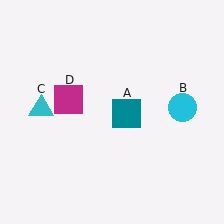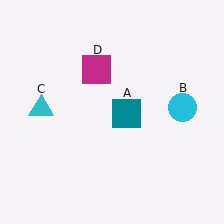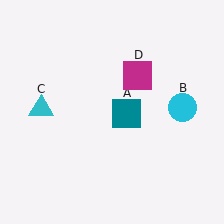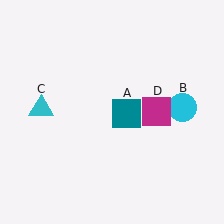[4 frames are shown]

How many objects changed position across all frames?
1 object changed position: magenta square (object D).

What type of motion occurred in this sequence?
The magenta square (object D) rotated clockwise around the center of the scene.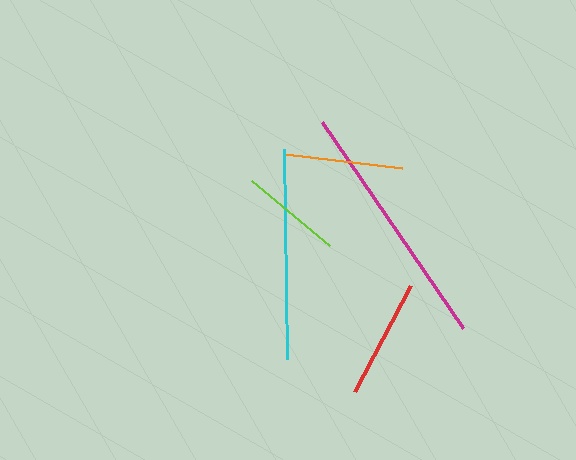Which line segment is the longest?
The magenta line is the longest at approximately 249 pixels.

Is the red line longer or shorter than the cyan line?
The cyan line is longer than the red line.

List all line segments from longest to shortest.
From longest to shortest: magenta, cyan, red, orange, lime.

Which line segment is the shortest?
The lime line is the shortest at approximately 102 pixels.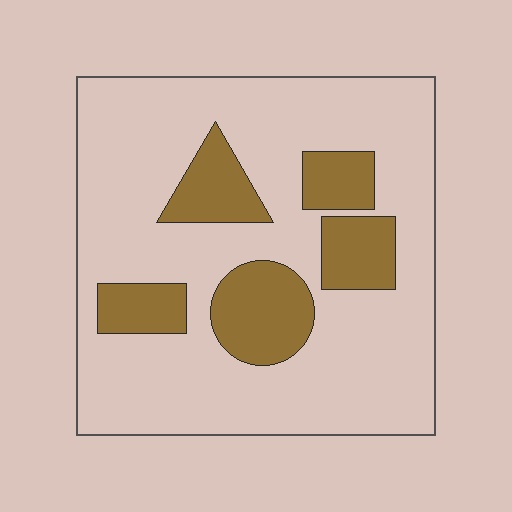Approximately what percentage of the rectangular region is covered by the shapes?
Approximately 25%.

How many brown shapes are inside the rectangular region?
5.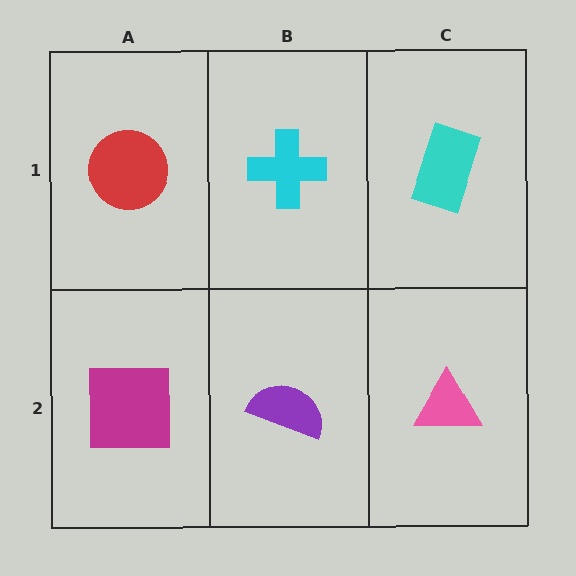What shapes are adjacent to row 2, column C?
A cyan rectangle (row 1, column C), a purple semicircle (row 2, column B).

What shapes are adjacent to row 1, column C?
A pink triangle (row 2, column C), a cyan cross (row 1, column B).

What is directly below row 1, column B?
A purple semicircle.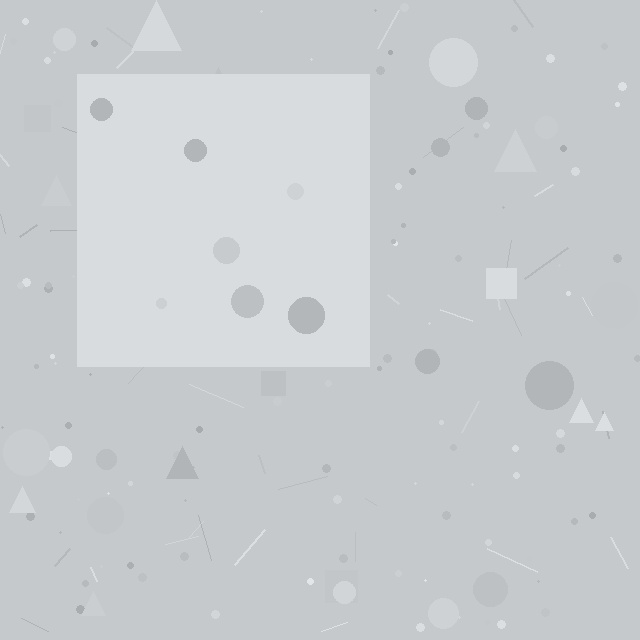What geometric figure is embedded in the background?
A square is embedded in the background.